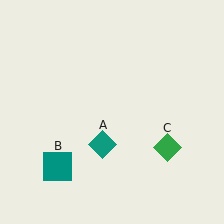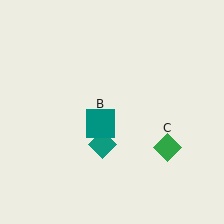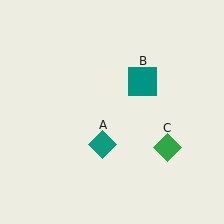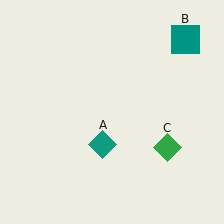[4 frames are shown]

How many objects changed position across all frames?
1 object changed position: teal square (object B).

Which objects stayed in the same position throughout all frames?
Teal diamond (object A) and green diamond (object C) remained stationary.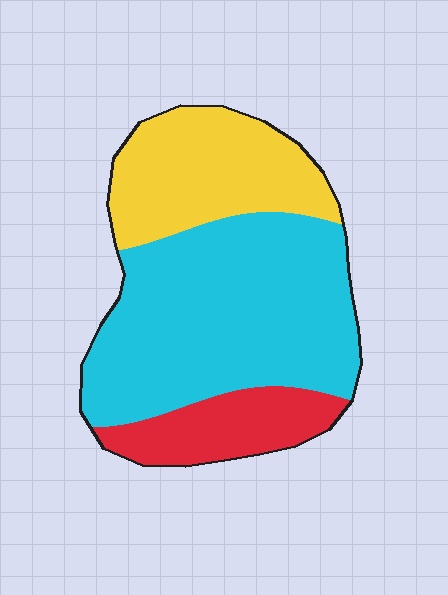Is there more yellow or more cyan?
Cyan.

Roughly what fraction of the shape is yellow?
Yellow covers 28% of the shape.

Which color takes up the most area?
Cyan, at roughly 55%.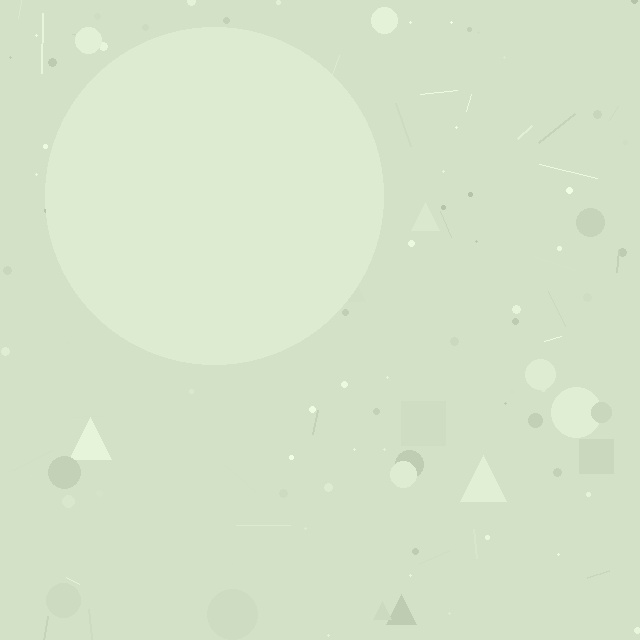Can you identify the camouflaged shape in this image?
The camouflaged shape is a circle.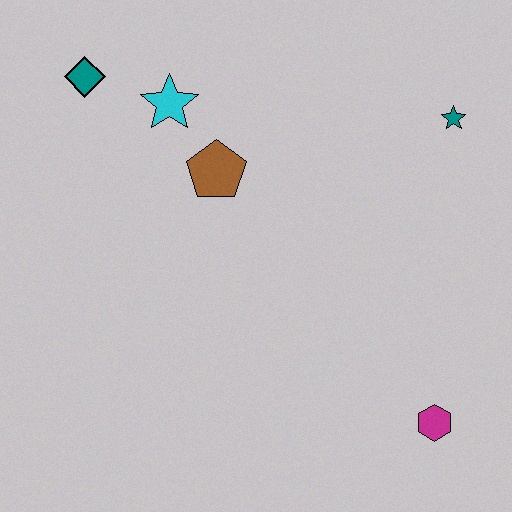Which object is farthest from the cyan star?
The magenta hexagon is farthest from the cyan star.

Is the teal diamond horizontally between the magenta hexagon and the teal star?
No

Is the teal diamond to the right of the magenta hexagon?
No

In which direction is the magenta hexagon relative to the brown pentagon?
The magenta hexagon is below the brown pentagon.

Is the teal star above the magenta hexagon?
Yes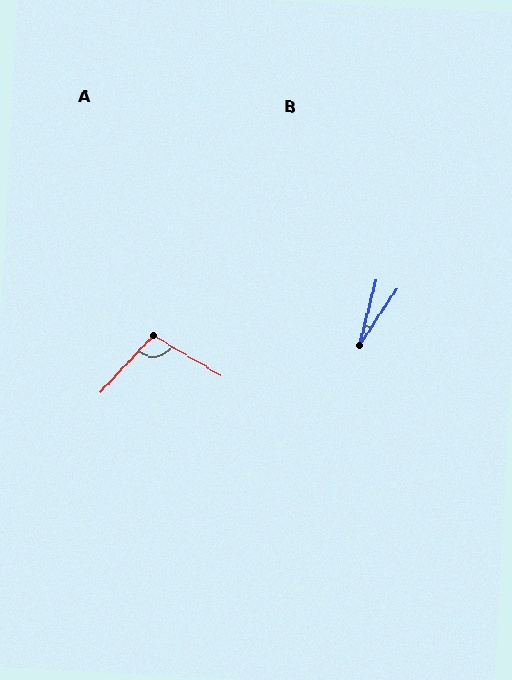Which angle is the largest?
A, at approximately 102 degrees.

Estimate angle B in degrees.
Approximately 19 degrees.